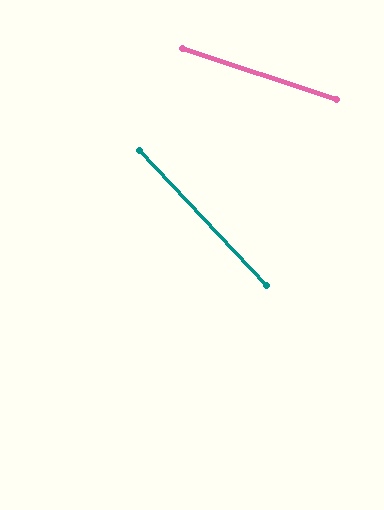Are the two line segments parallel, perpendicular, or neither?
Neither parallel nor perpendicular — they differ by about 29°.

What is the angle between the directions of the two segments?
Approximately 29 degrees.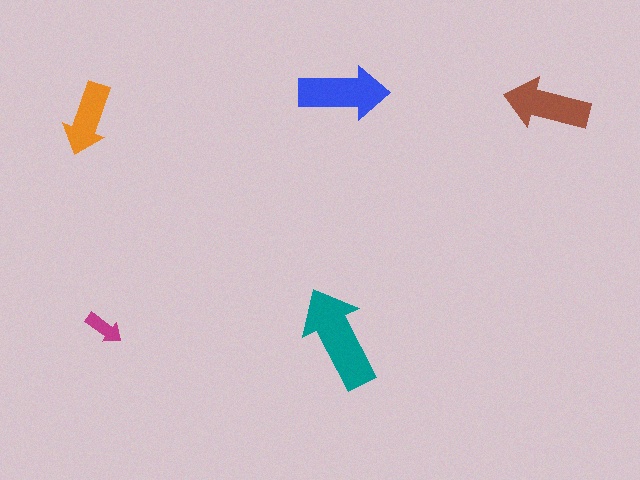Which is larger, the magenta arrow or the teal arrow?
The teal one.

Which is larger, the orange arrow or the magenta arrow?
The orange one.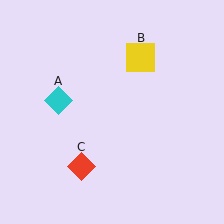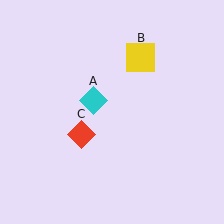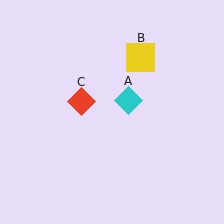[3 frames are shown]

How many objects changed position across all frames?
2 objects changed position: cyan diamond (object A), red diamond (object C).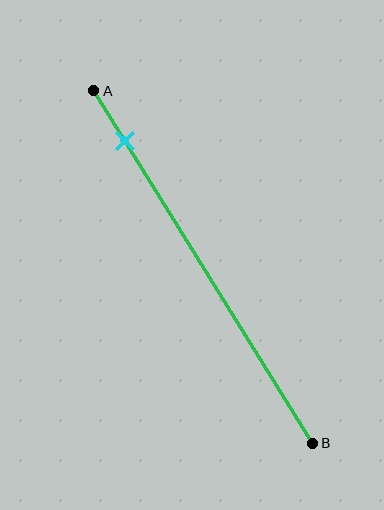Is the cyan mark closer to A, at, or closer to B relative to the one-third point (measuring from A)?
The cyan mark is closer to point A than the one-third point of segment AB.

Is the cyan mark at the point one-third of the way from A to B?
No, the mark is at about 15% from A, not at the 33% one-third point.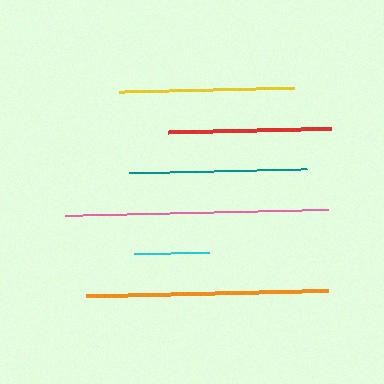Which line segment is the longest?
The pink line is the longest at approximately 264 pixels.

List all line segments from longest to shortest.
From longest to shortest: pink, orange, teal, yellow, red, cyan.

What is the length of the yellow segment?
The yellow segment is approximately 175 pixels long.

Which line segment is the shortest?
The cyan line is the shortest at approximately 74 pixels.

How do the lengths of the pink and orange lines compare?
The pink and orange lines are approximately the same length.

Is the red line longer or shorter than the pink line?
The pink line is longer than the red line.